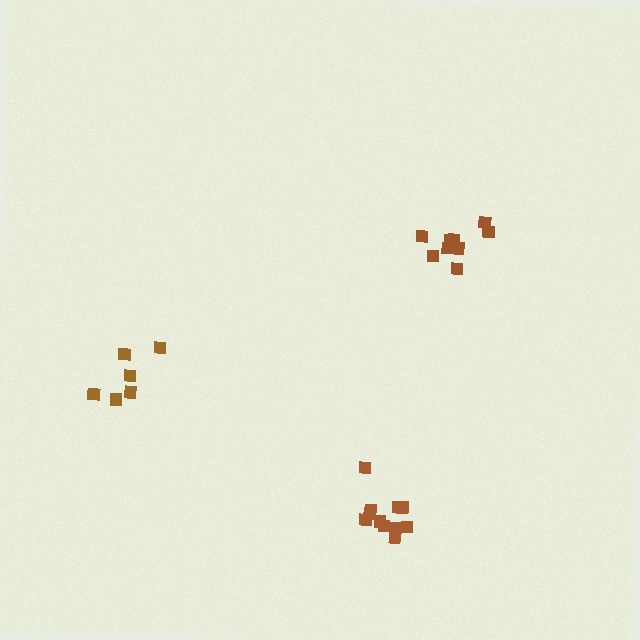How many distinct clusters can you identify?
There are 3 distinct clusters.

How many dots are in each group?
Group 1: 9 dots, Group 2: 6 dots, Group 3: 11 dots (26 total).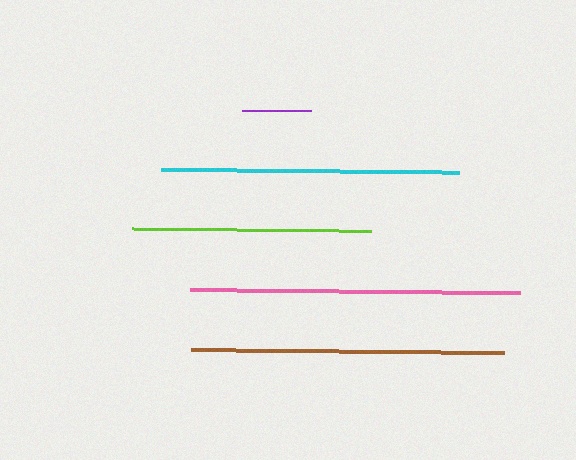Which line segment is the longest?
The pink line is the longest at approximately 330 pixels.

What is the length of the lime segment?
The lime segment is approximately 238 pixels long.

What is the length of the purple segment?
The purple segment is approximately 68 pixels long.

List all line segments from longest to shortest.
From longest to shortest: pink, brown, cyan, lime, purple.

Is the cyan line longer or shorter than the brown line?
The brown line is longer than the cyan line.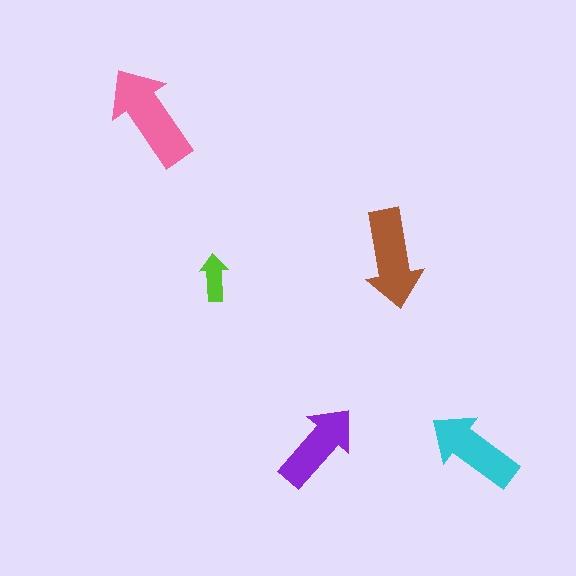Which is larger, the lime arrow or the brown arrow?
The brown one.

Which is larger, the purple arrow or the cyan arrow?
The cyan one.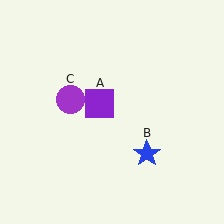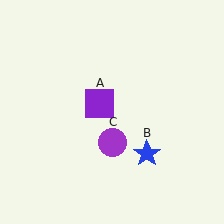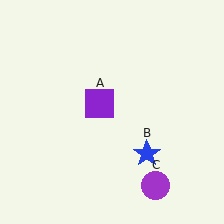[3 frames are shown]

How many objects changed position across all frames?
1 object changed position: purple circle (object C).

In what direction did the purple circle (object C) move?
The purple circle (object C) moved down and to the right.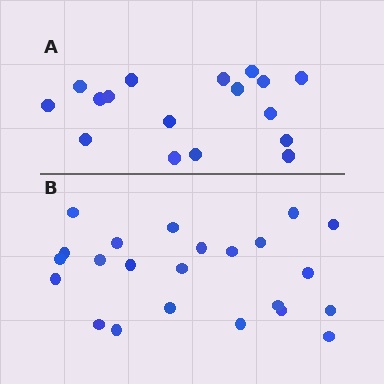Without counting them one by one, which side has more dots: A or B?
Region B (the bottom region) has more dots.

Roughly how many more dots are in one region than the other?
Region B has about 6 more dots than region A.